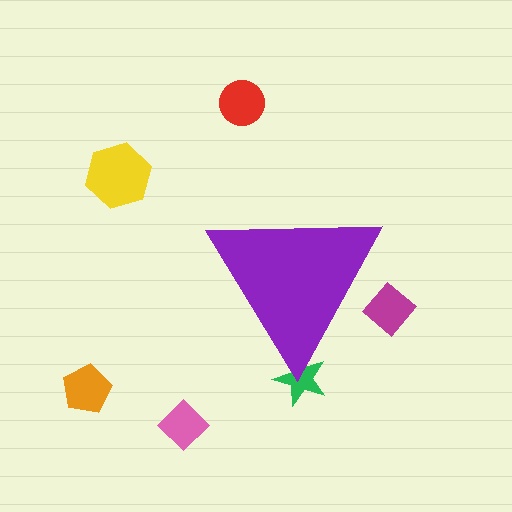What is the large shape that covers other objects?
A purple triangle.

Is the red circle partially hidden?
No, the red circle is fully visible.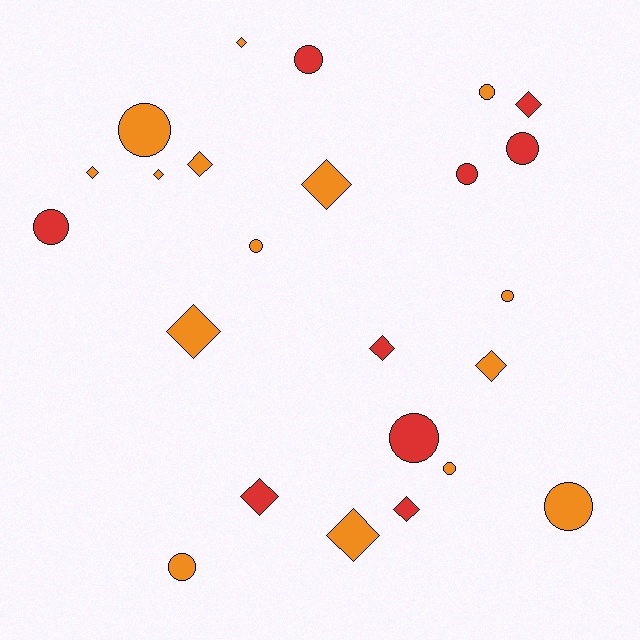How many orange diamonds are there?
There are 8 orange diamonds.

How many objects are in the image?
There are 24 objects.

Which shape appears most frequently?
Circle, with 12 objects.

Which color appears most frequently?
Orange, with 15 objects.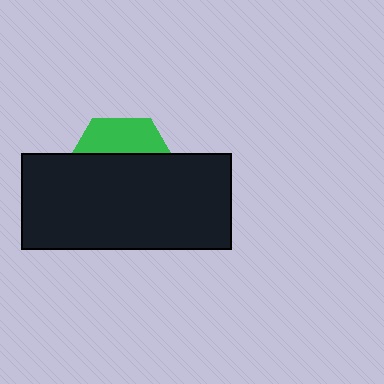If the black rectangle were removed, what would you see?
You would see the complete green hexagon.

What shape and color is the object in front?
The object in front is a black rectangle.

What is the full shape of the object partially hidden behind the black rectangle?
The partially hidden object is a green hexagon.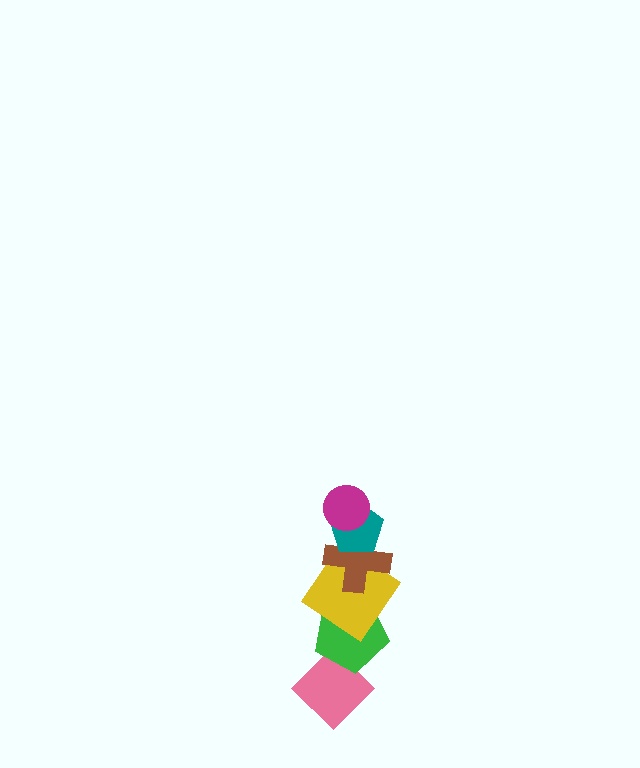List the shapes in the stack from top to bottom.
From top to bottom: the magenta circle, the teal pentagon, the brown cross, the yellow diamond, the green pentagon, the pink diamond.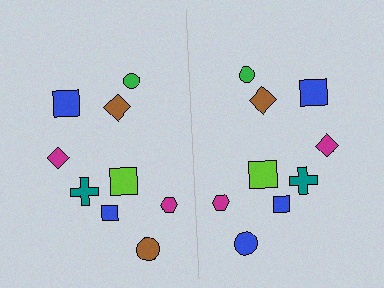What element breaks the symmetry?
The blue circle on the right side breaks the symmetry — its mirror counterpart is brown.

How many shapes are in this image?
There are 18 shapes in this image.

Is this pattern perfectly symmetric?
No, the pattern is not perfectly symmetric. The blue circle on the right side breaks the symmetry — its mirror counterpart is brown.